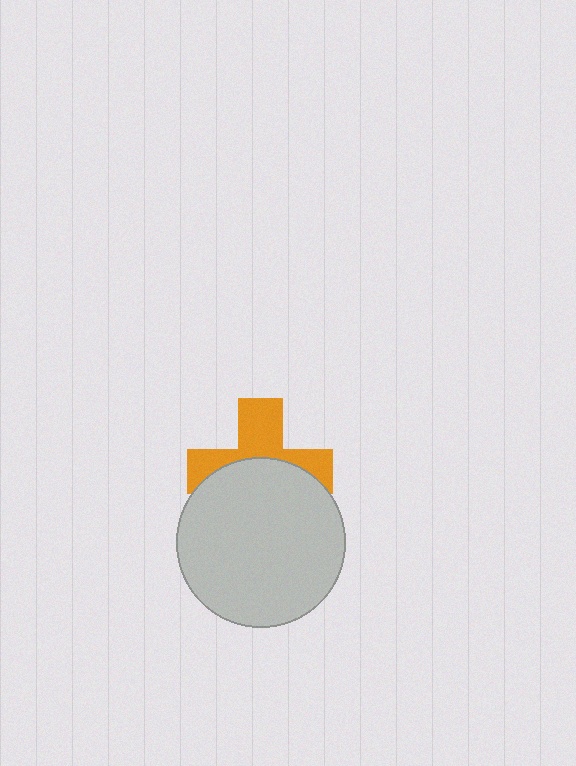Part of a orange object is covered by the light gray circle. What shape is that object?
It is a cross.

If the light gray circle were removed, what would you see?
You would see the complete orange cross.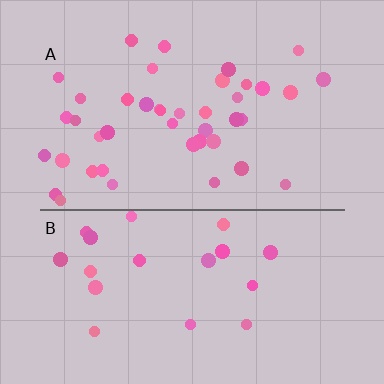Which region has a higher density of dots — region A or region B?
A (the top).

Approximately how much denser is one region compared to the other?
Approximately 2.1× — region A over region B.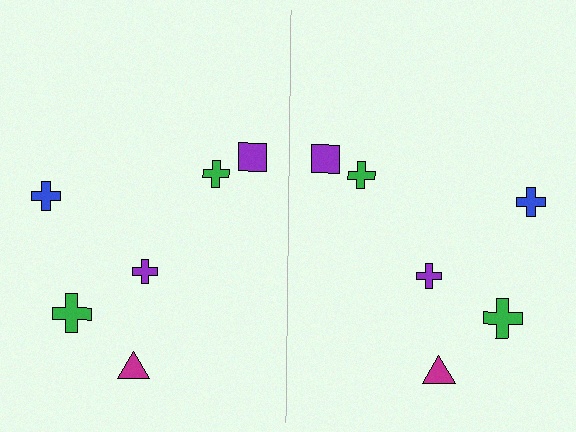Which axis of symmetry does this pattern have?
The pattern has a vertical axis of symmetry running through the center of the image.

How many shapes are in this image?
There are 12 shapes in this image.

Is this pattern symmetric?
Yes, this pattern has bilateral (reflection) symmetry.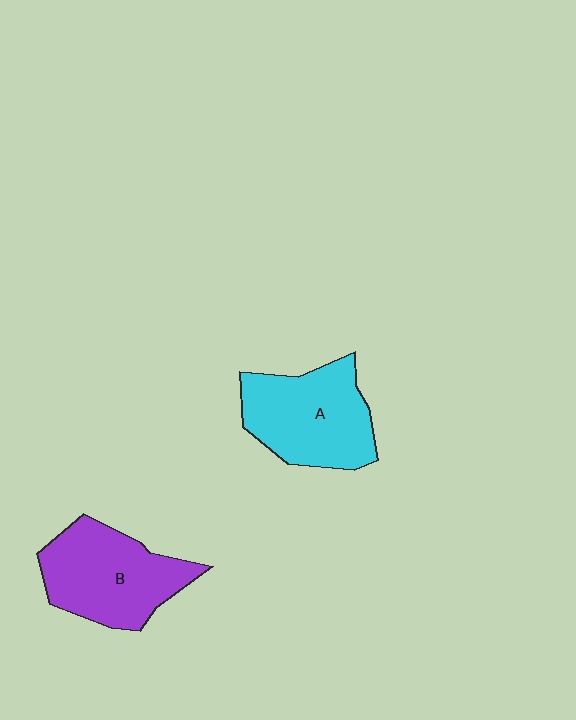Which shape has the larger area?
Shape B (purple).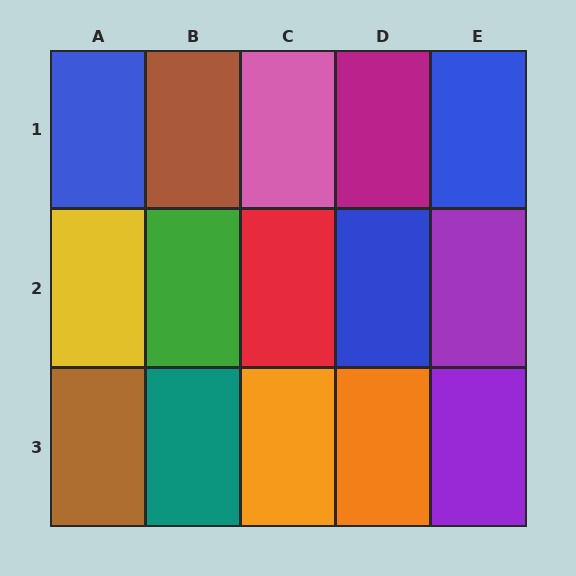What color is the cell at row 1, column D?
Magenta.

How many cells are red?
1 cell is red.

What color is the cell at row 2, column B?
Green.